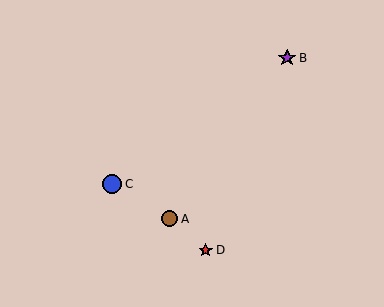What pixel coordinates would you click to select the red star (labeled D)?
Click at (206, 250) to select the red star D.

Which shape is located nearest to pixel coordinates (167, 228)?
The brown circle (labeled A) at (169, 219) is nearest to that location.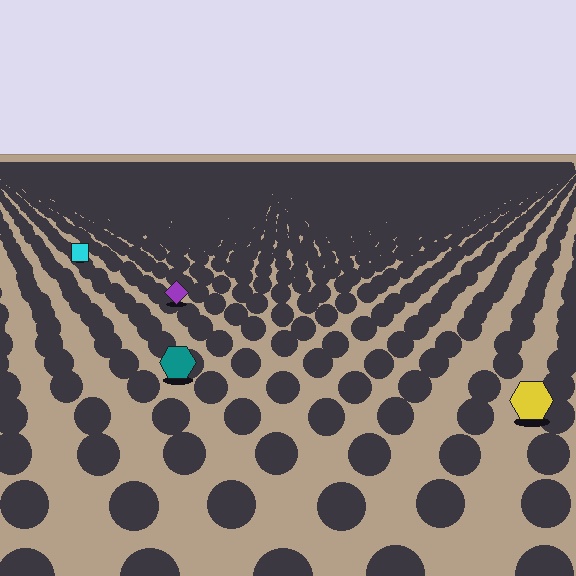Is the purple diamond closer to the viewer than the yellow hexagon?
No. The yellow hexagon is closer — you can tell from the texture gradient: the ground texture is coarser near it.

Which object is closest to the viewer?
The yellow hexagon is closest. The texture marks near it are larger and more spread out.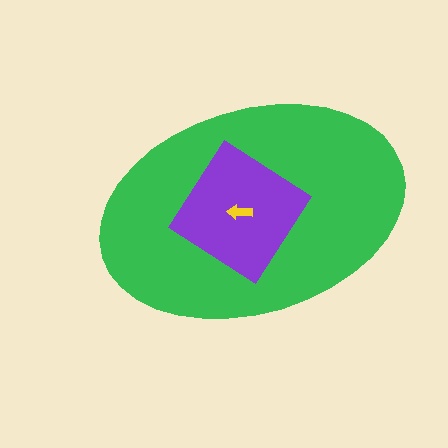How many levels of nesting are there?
3.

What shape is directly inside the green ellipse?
The purple diamond.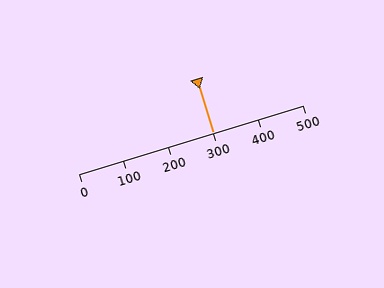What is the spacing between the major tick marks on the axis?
The major ticks are spaced 100 apart.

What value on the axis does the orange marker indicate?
The marker indicates approximately 300.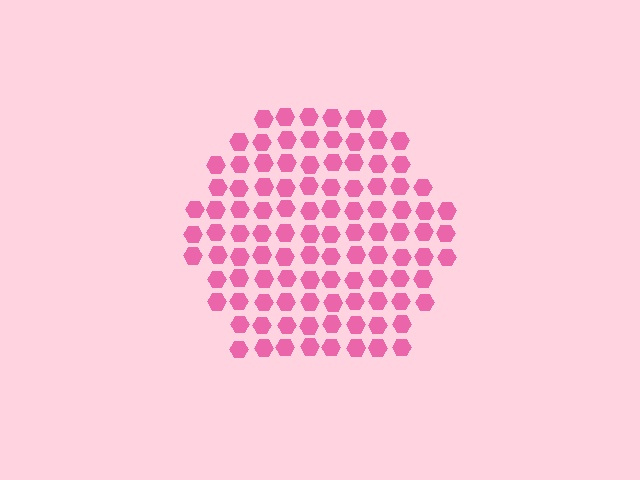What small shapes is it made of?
It is made of small hexagons.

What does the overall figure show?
The overall figure shows a hexagon.